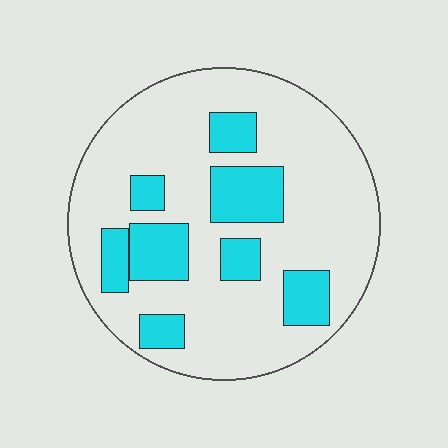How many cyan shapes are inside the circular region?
8.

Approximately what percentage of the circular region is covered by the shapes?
Approximately 25%.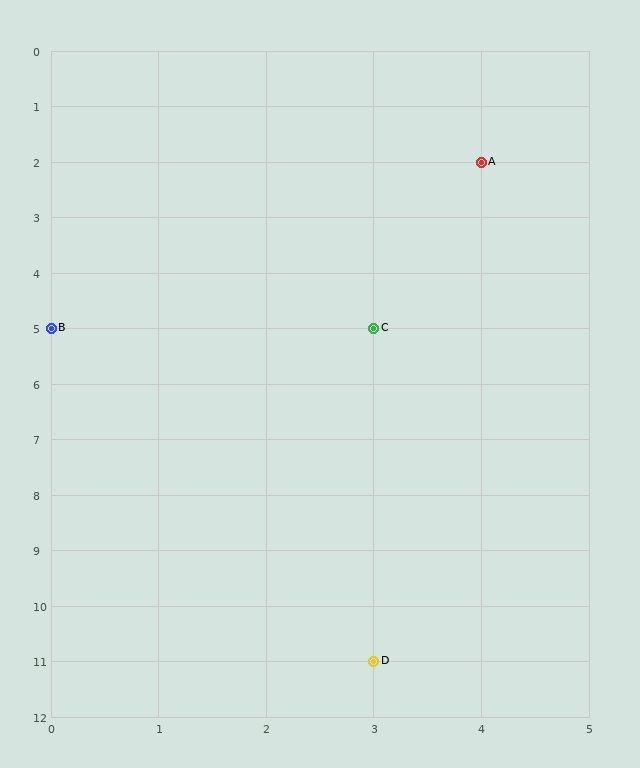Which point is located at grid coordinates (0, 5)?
Point B is at (0, 5).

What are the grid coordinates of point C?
Point C is at grid coordinates (3, 5).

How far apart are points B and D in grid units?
Points B and D are 3 columns and 6 rows apart (about 6.7 grid units diagonally).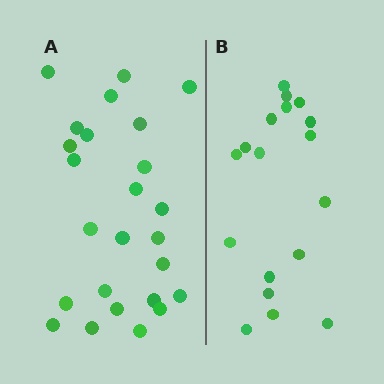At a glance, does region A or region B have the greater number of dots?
Region A (the left region) has more dots.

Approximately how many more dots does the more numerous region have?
Region A has roughly 8 or so more dots than region B.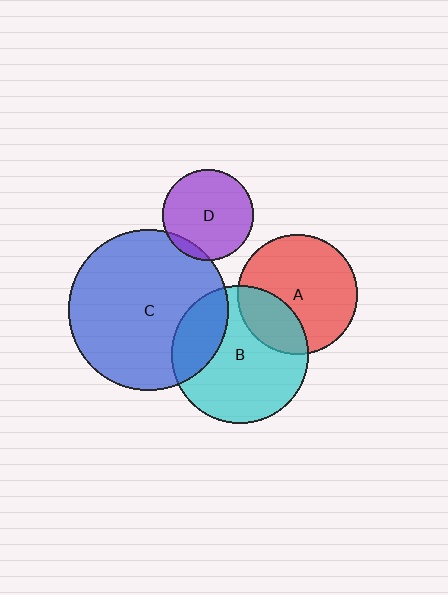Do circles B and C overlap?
Yes.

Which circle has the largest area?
Circle C (blue).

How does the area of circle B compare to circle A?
Approximately 1.3 times.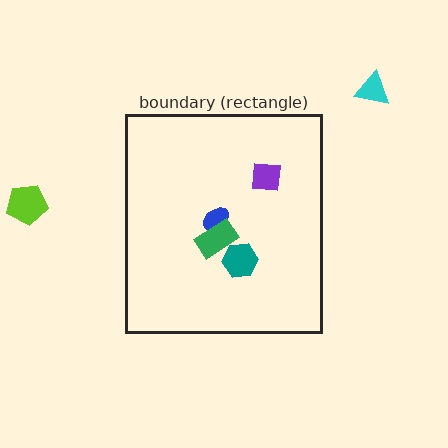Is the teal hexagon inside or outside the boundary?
Inside.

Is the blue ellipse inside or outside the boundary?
Inside.